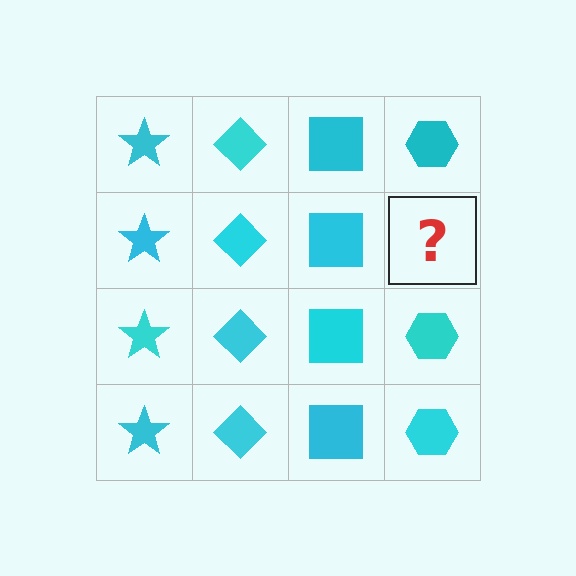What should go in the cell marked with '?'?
The missing cell should contain a cyan hexagon.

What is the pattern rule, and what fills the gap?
The rule is that each column has a consistent shape. The gap should be filled with a cyan hexagon.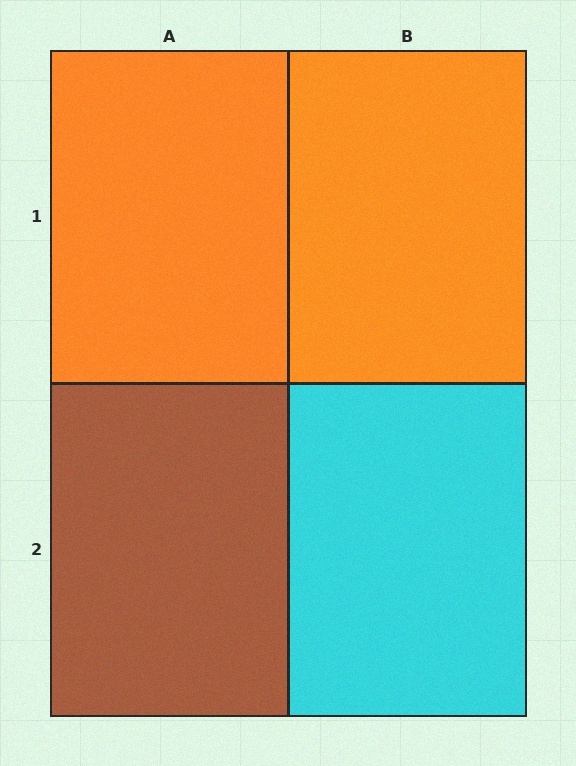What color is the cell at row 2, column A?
Brown.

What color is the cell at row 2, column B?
Cyan.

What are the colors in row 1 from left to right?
Orange, orange.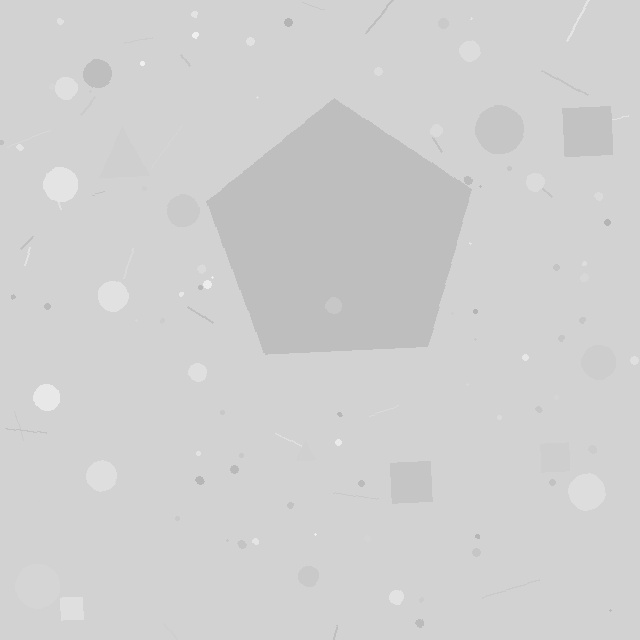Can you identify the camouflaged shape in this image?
The camouflaged shape is a pentagon.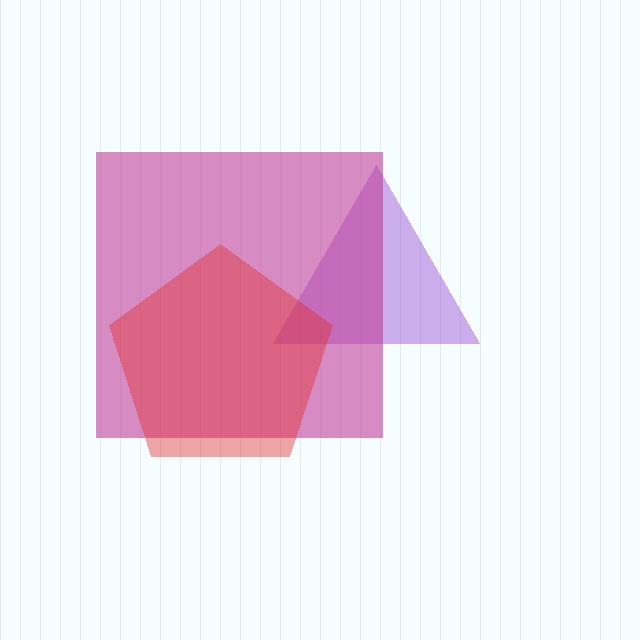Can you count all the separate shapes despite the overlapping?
Yes, there are 3 separate shapes.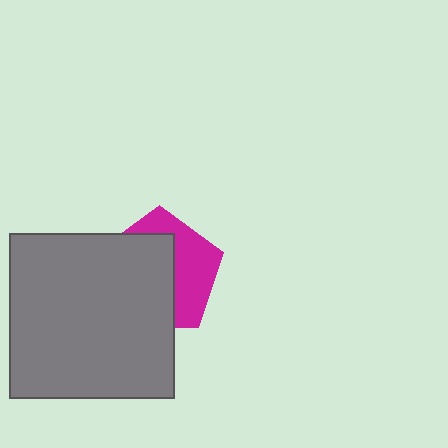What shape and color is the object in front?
The object in front is a gray square.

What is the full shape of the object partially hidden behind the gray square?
The partially hidden object is a magenta pentagon.